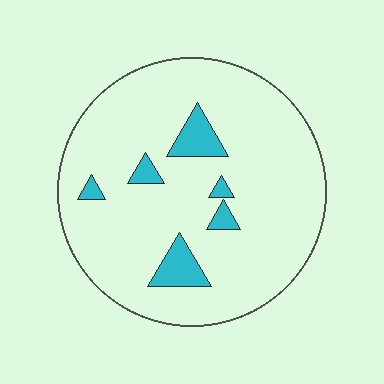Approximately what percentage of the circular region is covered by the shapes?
Approximately 10%.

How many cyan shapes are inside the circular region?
6.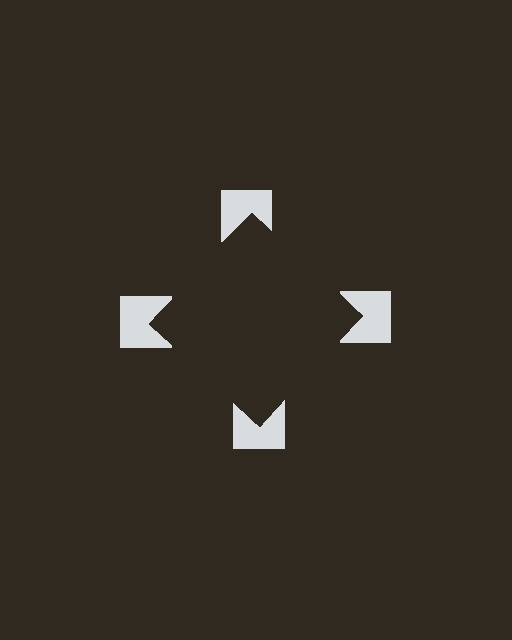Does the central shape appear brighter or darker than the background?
It typically appears slightly darker than the background, even though no actual brightness change is drawn.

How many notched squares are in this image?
There are 4 — one at each vertex of the illusory square.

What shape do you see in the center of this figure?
An illusory square — its edges are inferred from the aligned wedge cuts in the notched squares, not physically drawn.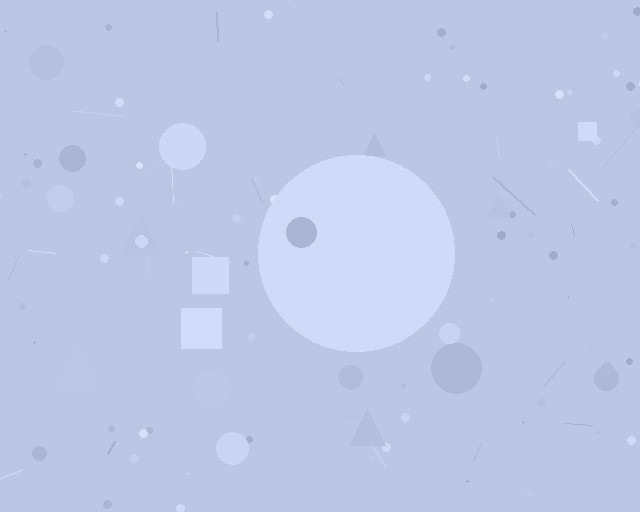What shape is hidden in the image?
A circle is hidden in the image.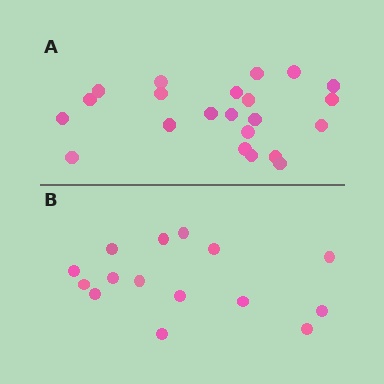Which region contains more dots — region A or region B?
Region A (the top region) has more dots.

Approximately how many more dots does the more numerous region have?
Region A has roughly 8 or so more dots than region B.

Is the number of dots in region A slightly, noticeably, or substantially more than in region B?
Region A has substantially more. The ratio is roughly 1.5 to 1.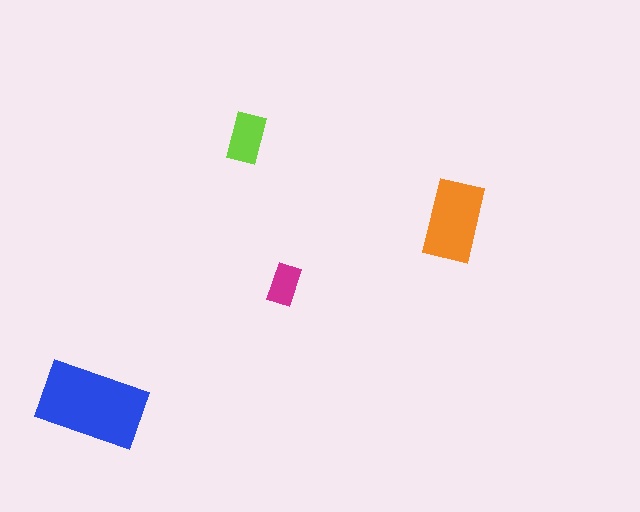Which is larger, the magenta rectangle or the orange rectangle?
The orange one.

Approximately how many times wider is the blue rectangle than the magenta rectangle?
About 2.5 times wider.